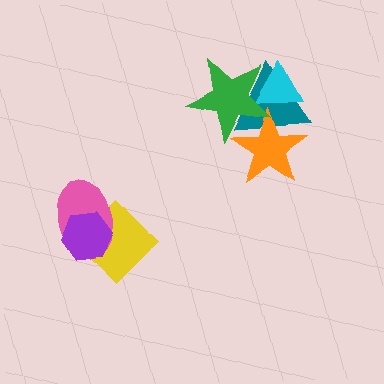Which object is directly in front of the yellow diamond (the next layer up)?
The pink ellipse is directly in front of the yellow diamond.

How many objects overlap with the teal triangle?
3 objects overlap with the teal triangle.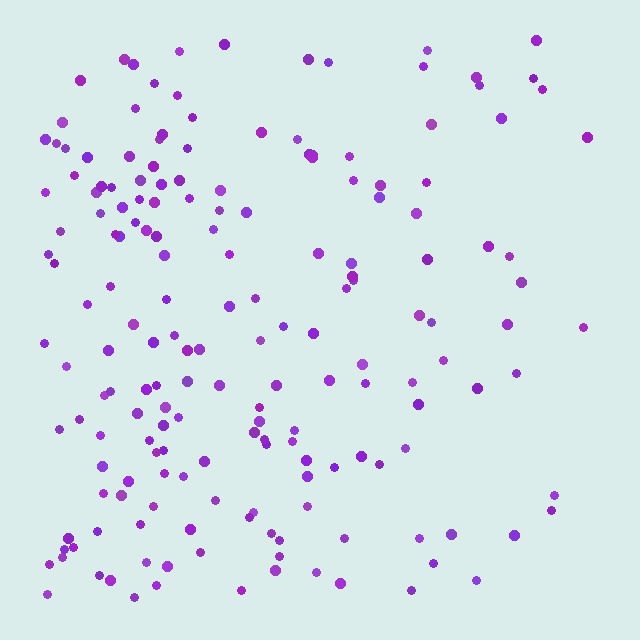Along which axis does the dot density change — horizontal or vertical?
Horizontal.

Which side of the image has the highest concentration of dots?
The left.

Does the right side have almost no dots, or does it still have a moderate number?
Still a moderate number, just noticeably fewer than the left.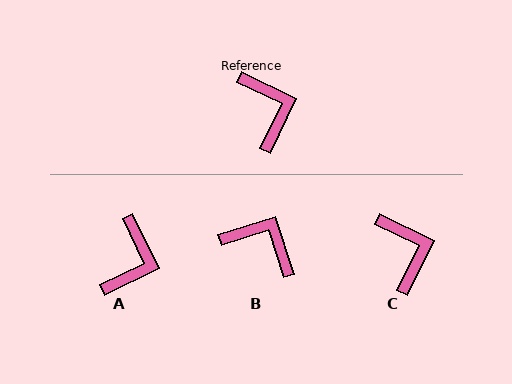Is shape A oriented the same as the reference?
No, it is off by about 38 degrees.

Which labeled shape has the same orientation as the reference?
C.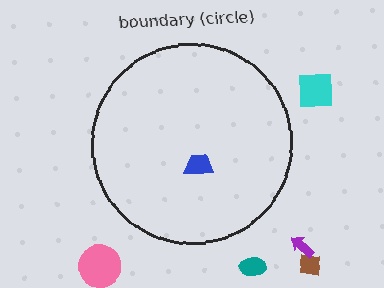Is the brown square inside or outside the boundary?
Outside.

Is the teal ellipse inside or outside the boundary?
Outside.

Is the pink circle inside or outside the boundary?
Outside.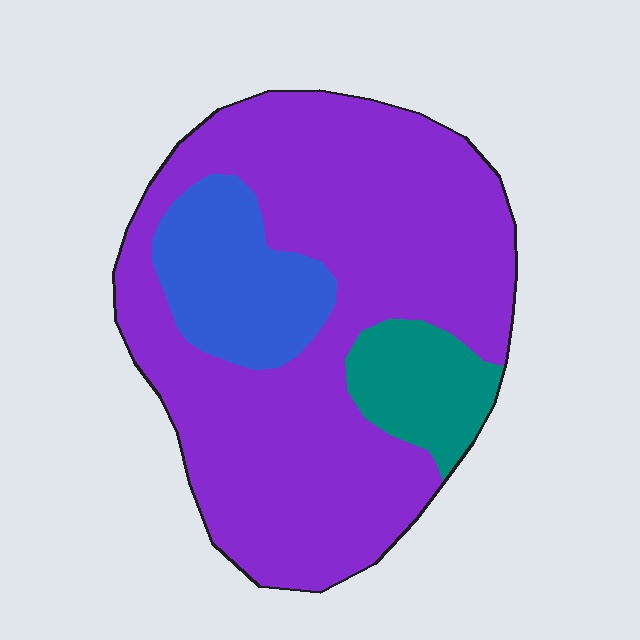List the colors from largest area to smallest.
From largest to smallest: purple, blue, teal.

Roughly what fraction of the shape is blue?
Blue covers about 15% of the shape.